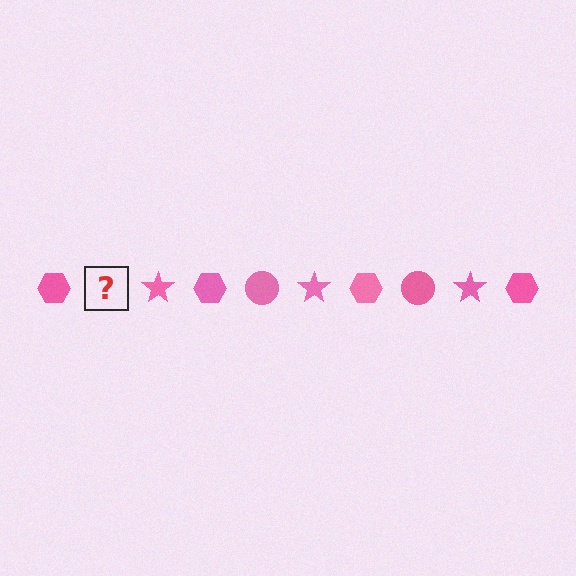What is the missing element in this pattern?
The missing element is a pink circle.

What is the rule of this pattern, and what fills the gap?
The rule is that the pattern cycles through hexagon, circle, star shapes in pink. The gap should be filled with a pink circle.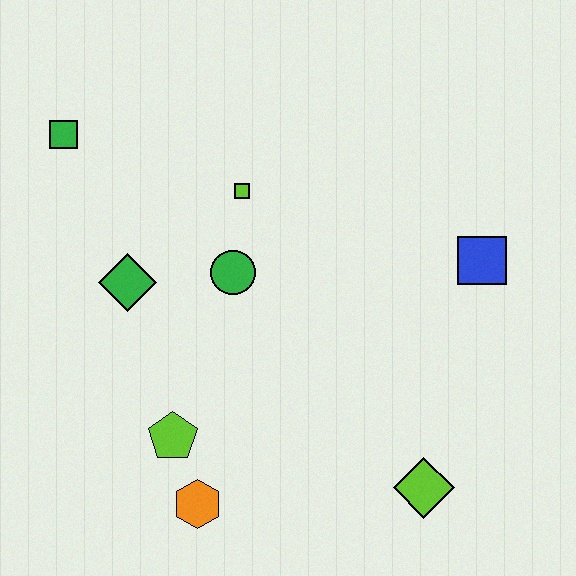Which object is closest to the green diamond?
The green circle is closest to the green diamond.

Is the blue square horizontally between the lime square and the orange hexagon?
No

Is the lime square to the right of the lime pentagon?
Yes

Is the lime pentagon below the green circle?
Yes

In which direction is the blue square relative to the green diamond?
The blue square is to the right of the green diamond.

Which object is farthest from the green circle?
The lime diamond is farthest from the green circle.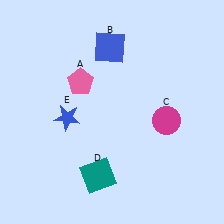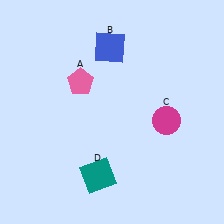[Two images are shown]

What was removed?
The blue star (E) was removed in Image 2.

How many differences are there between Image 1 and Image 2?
There is 1 difference between the two images.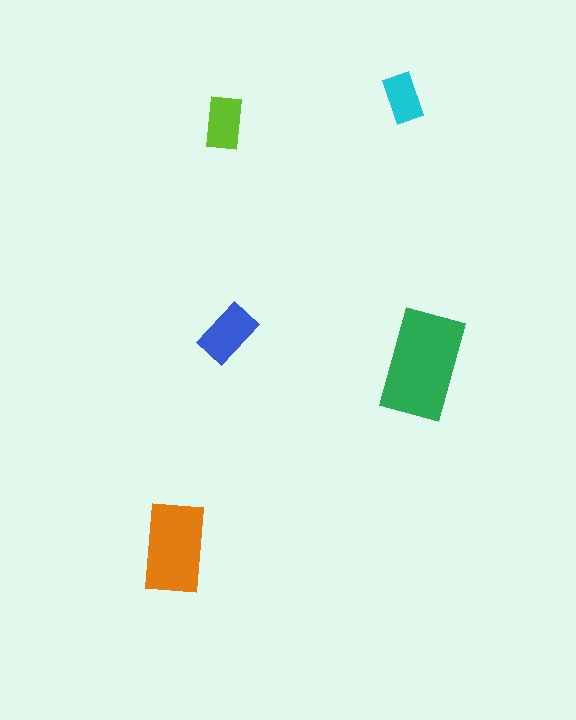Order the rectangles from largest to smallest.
the green one, the orange one, the blue one, the lime one, the cyan one.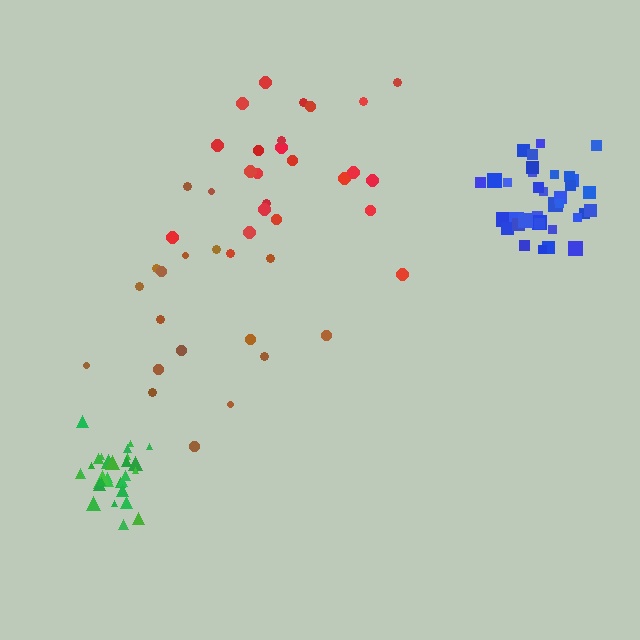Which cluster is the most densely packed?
Green.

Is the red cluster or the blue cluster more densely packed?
Blue.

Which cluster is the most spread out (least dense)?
Brown.